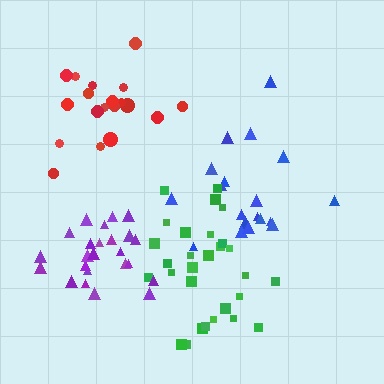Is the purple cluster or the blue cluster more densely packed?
Purple.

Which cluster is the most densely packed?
Purple.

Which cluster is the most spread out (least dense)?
Blue.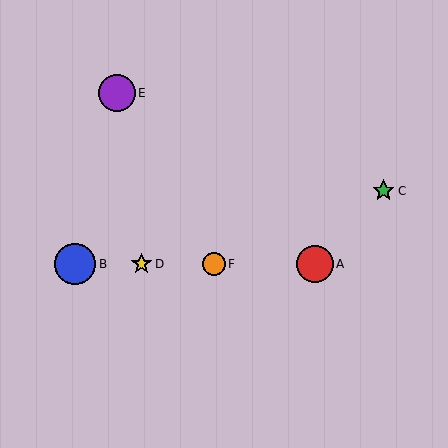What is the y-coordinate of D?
Object D is at y≈264.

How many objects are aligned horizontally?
4 objects (A, B, D, F) are aligned horizontally.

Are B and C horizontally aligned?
No, B is at y≈264 and C is at y≈191.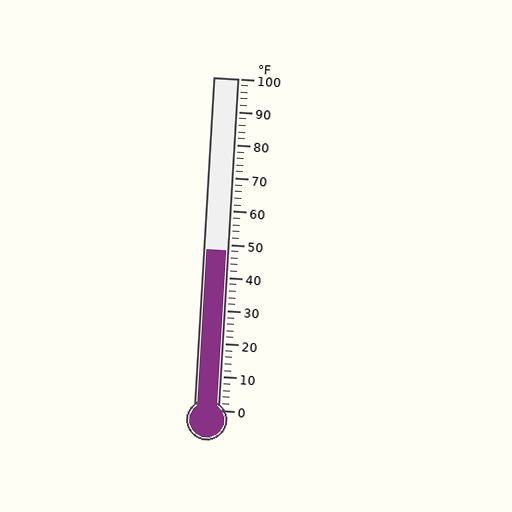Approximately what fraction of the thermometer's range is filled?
The thermometer is filled to approximately 50% of its range.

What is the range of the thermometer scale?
The thermometer scale ranges from 0°F to 100°F.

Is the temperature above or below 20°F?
The temperature is above 20°F.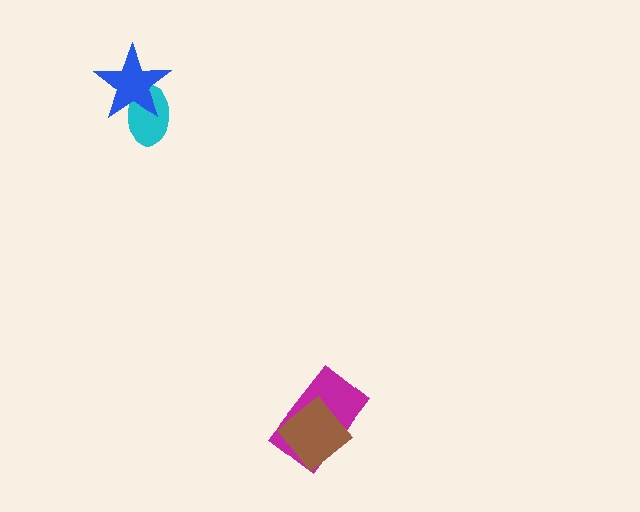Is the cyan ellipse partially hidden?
Yes, it is partially covered by another shape.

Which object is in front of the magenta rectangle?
The brown diamond is in front of the magenta rectangle.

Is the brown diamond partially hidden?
No, no other shape covers it.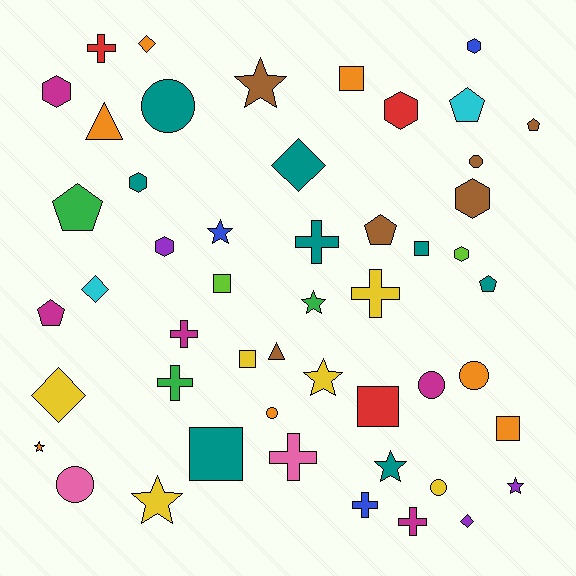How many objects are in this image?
There are 50 objects.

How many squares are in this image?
There are 7 squares.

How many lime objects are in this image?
There are 2 lime objects.